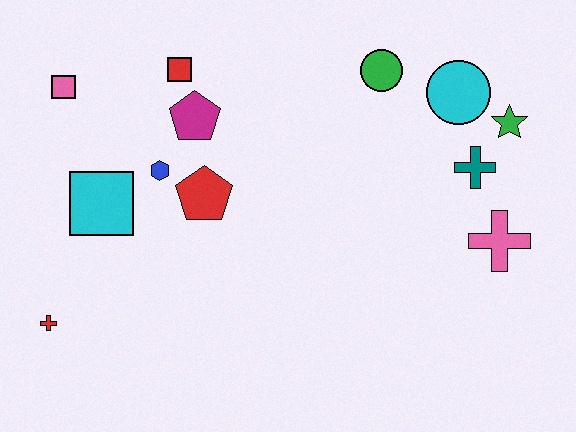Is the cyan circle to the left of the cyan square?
No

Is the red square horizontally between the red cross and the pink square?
No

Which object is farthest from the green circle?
The red cross is farthest from the green circle.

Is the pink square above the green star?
Yes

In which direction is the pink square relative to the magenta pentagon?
The pink square is to the left of the magenta pentagon.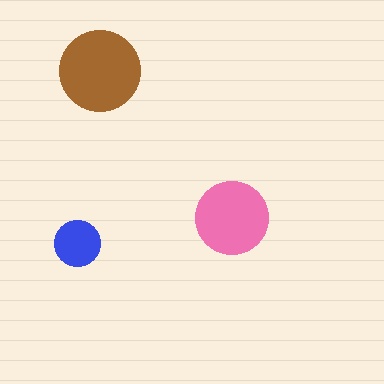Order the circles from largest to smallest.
the brown one, the pink one, the blue one.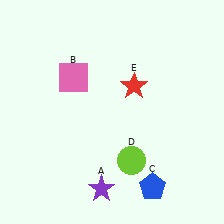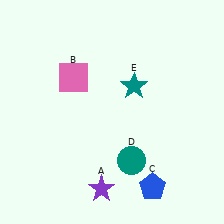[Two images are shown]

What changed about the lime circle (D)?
In Image 1, D is lime. In Image 2, it changed to teal.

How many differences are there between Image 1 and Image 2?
There are 2 differences between the two images.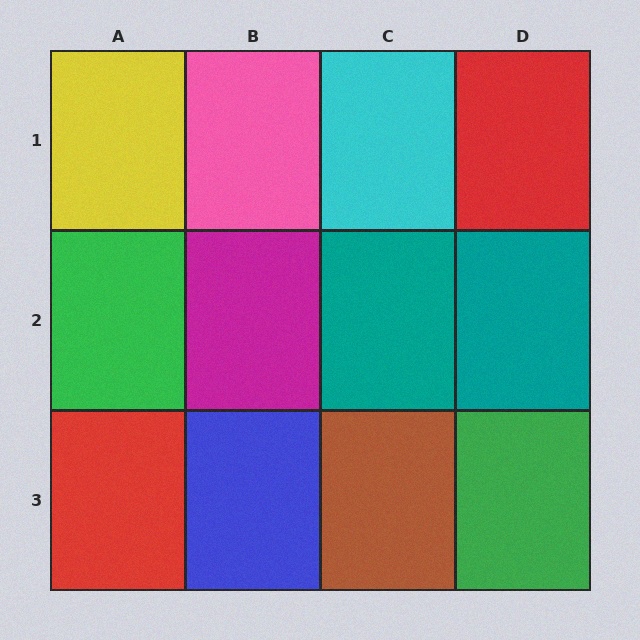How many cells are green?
2 cells are green.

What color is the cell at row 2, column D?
Teal.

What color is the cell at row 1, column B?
Pink.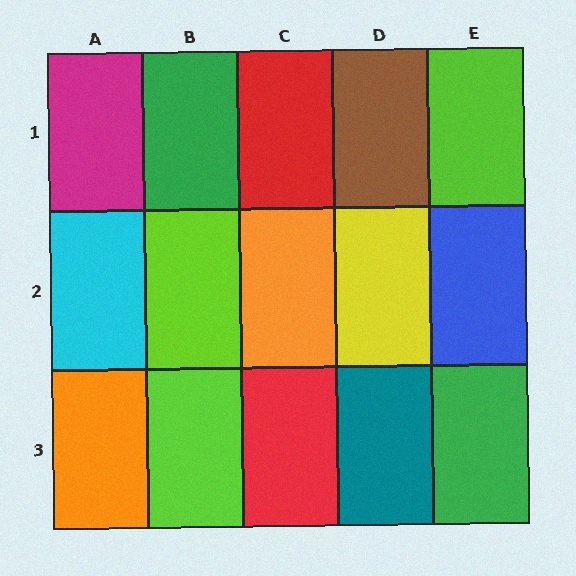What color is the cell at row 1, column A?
Magenta.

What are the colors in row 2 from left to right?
Cyan, lime, orange, yellow, blue.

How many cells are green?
2 cells are green.